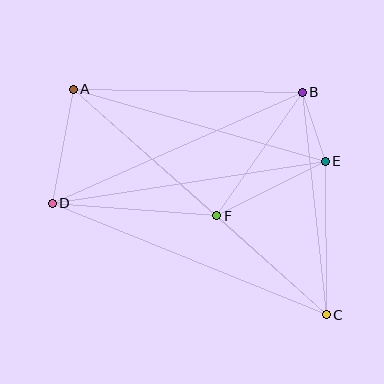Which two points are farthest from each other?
Points A and C are farthest from each other.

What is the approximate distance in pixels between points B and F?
The distance between B and F is approximately 150 pixels.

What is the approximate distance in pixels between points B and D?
The distance between B and D is approximately 274 pixels.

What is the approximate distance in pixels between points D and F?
The distance between D and F is approximately 165 pixels.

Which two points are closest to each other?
Points B and E are closest to each other.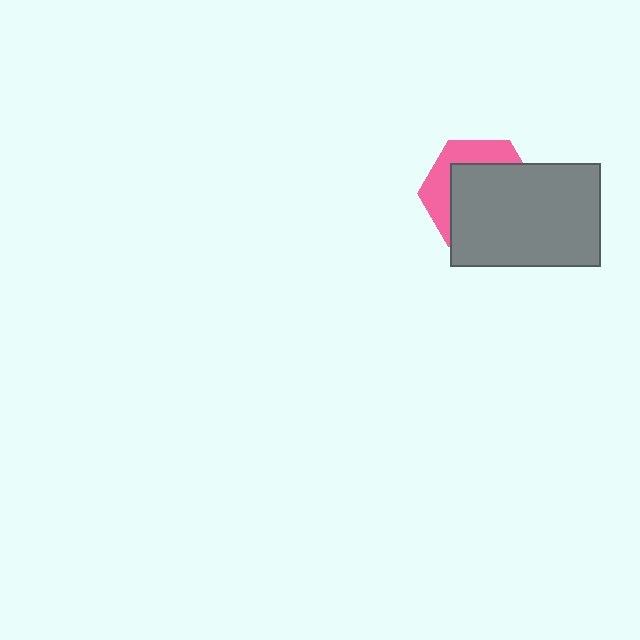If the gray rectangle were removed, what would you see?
You would see the complete pink hexagon.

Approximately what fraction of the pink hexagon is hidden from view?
Roughly 66% of the pink hexagon is hidden behind the gray rectangle.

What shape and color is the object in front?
The object in front is a gray rectangle.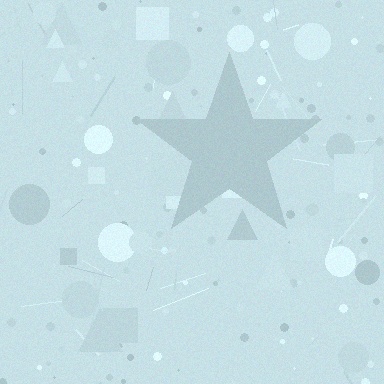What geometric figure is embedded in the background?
A star is embedded in the background.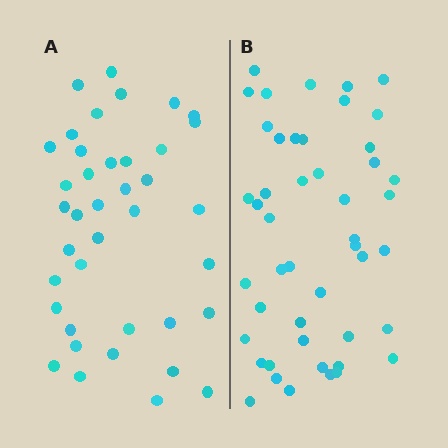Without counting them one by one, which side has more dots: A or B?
Region B (the right region) has more dots.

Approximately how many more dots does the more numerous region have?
Region B has roughly 8 or so more dots than region A.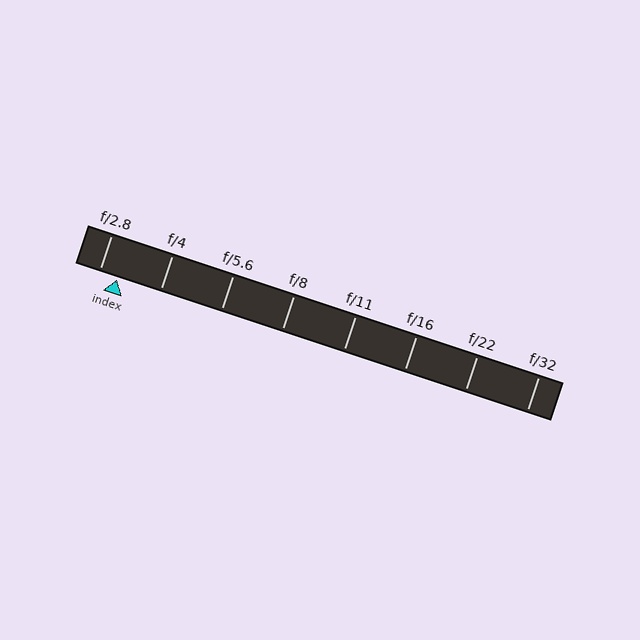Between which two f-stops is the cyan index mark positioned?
The index mark is between f/2.8 and f/4.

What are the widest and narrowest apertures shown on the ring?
The widest aperture shown is f/2.8 and the narrowest is f/32.